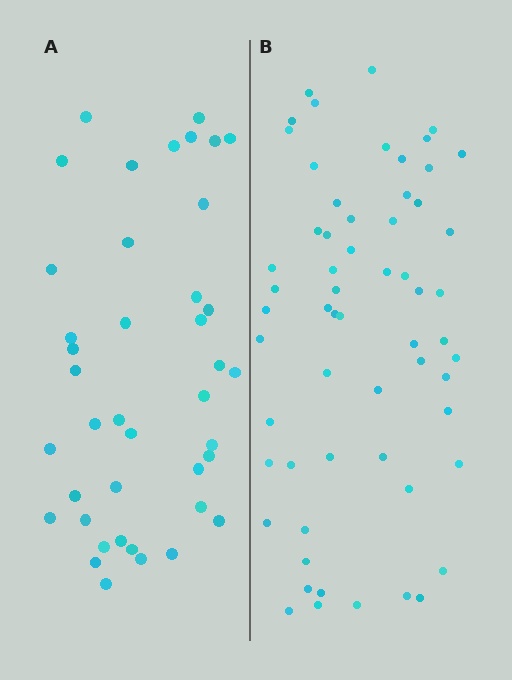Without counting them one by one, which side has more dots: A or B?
Region B (the right region) has more dots.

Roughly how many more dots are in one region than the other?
Region B has approximately 20 more dots than region A.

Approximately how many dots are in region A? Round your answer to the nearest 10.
About 40 dots. (The exact count is 41, which rounds to 40.)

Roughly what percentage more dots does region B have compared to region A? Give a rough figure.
About 45% more.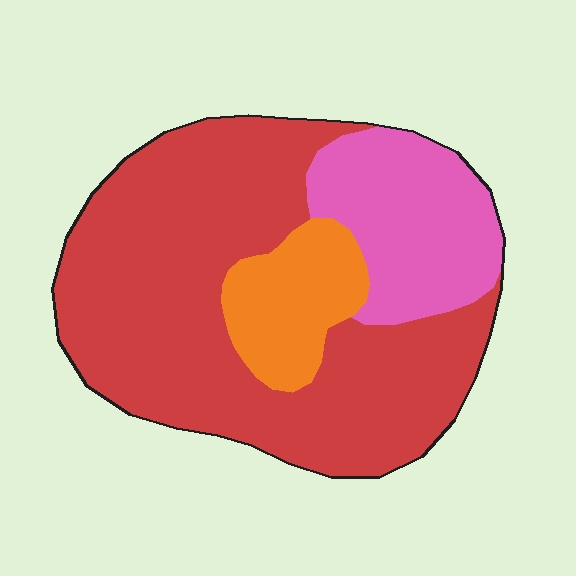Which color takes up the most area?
Red, at roughly 65%.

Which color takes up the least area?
Orange, at roughly 15%.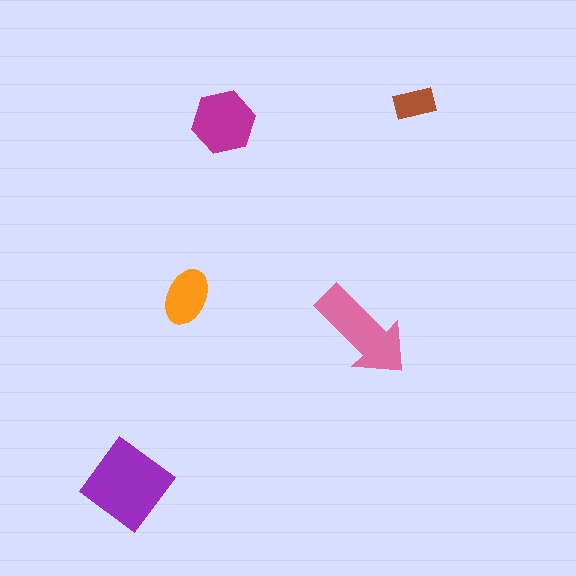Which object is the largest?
The purple diamond.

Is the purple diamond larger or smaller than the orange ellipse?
Larger.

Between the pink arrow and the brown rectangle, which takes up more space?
The pink arrow.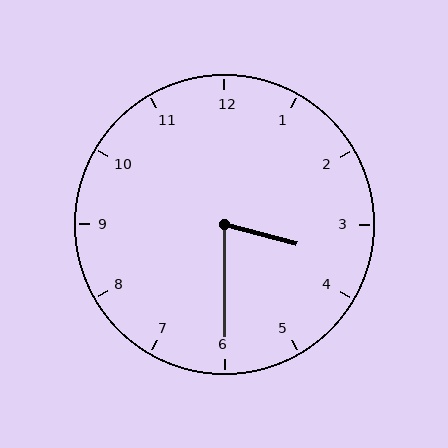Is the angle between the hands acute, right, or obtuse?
It is acute.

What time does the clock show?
3:30.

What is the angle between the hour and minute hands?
Approximately 75 degrees.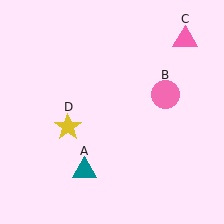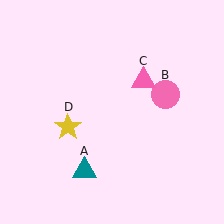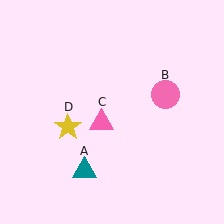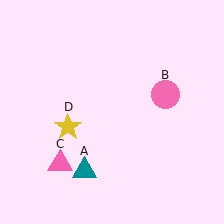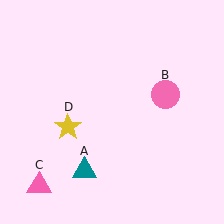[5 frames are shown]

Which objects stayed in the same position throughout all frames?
Teal triangle (object A) and pink circle (object B) and yellow star (object D) remained stationary.